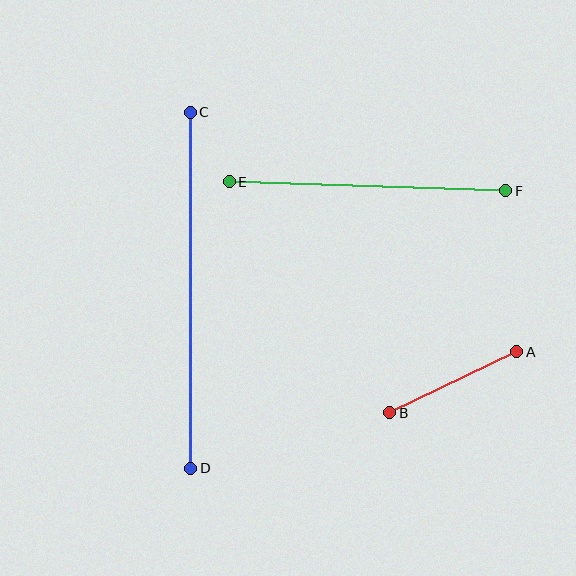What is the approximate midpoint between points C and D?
The midpoint is at approximately (191, 290) pixels.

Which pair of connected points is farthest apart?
Points C and D are farthest apart.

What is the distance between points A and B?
The distance is approximately 141 pixels.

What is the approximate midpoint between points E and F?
The midpoint is at approximately (367, 186) pixels.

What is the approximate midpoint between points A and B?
The midpoint is at approximately (453, 382) pixels.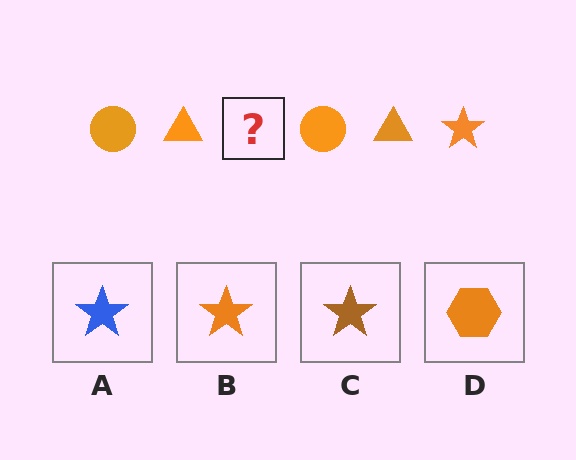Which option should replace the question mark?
Option B.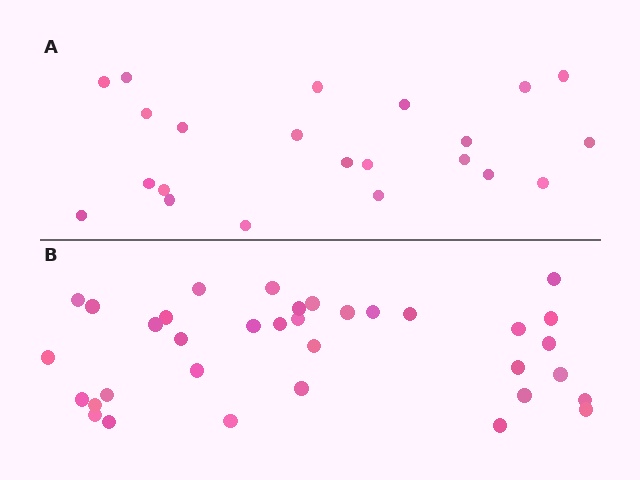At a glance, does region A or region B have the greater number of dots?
Region B (the bottom region) has more dots.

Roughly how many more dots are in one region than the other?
Region B has approximately 15 more dots than region A.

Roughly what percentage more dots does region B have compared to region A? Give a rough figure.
About 60% more.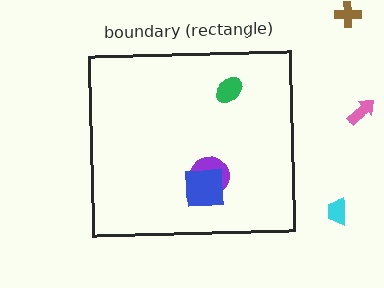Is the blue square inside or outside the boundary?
Inside.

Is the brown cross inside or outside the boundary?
Outside.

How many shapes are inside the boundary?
3 inside, 3 outside.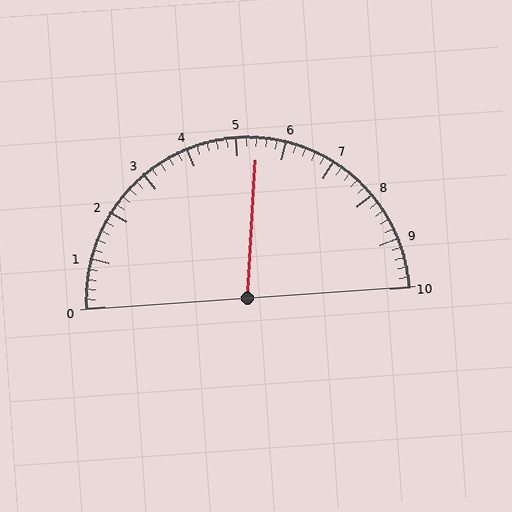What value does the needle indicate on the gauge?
The needle indicates approximately 5.4.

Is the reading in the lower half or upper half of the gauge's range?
The reading is in the upper half of the range (0 to 10).